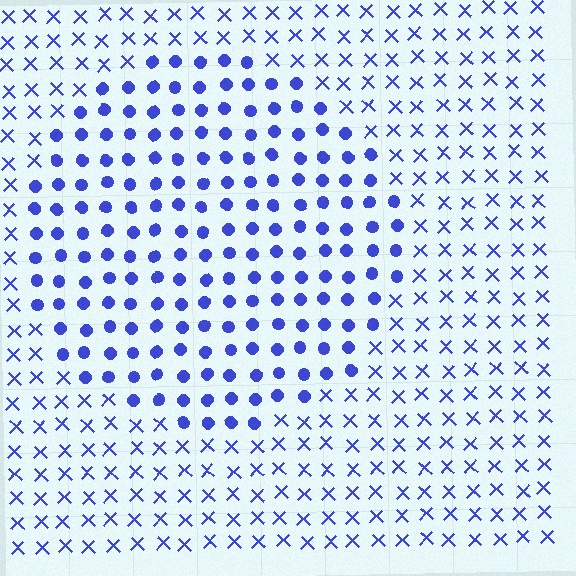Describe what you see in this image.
The image is filled with small blue elements arranged in a uniform grid. A circle-shaped region contains circles, while the surrounding area contains X marks. The boundary is defined purely by the change in element shape.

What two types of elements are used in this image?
The image uses circles inside the circle region and X marks outside it.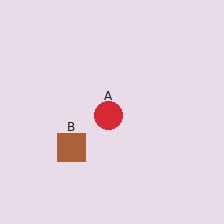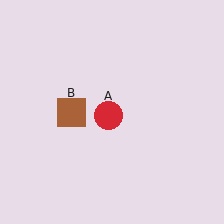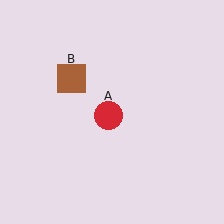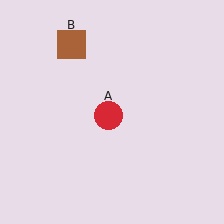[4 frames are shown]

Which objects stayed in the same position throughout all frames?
Red circle (object A) remained stationary.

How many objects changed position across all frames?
1 object changed position: brown square (object B).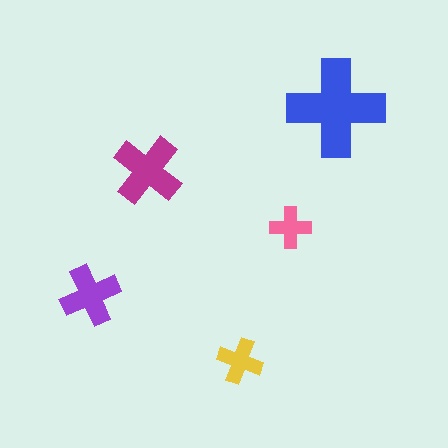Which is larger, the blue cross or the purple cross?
The blue one.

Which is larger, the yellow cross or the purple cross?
The purple one.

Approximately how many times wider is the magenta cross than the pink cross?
About 1.5 times wider.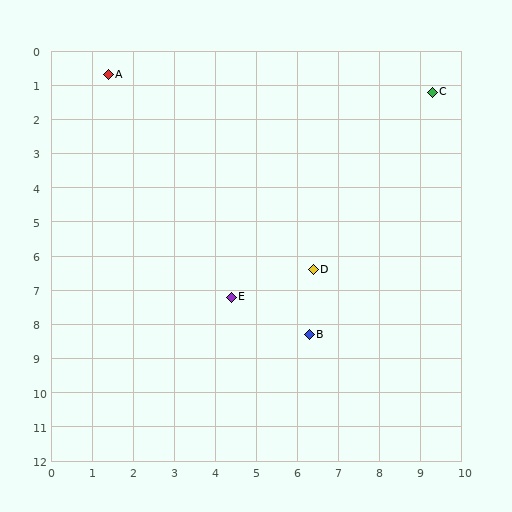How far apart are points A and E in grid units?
Points A and E are about 7.2 grid units apart.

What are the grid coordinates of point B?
Point B is at approximately (6.3, 8.3).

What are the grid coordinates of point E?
Point E is at approximately (4.4, 7.2).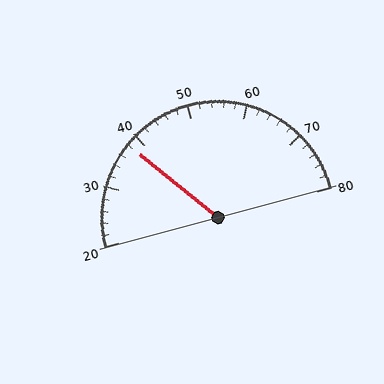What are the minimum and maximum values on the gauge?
The gauge ranges from 20 to 80.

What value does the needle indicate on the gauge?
The needle indicates approximately 38.